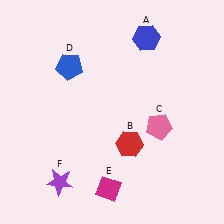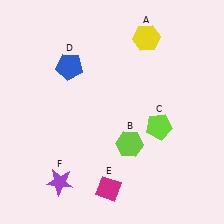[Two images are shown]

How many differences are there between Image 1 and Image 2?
There are 3 differences between the two images.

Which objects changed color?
A changed from blue to yellow. B changed from red to lime. C changed from pink to lime.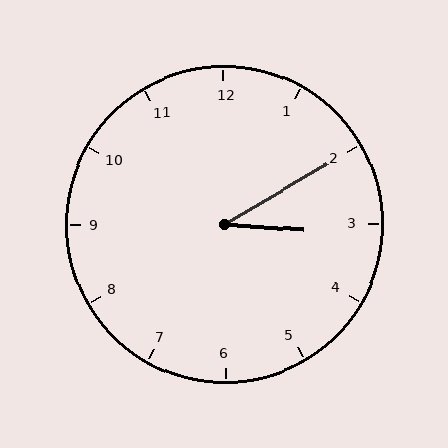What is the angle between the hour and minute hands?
Approximately 35 degrees.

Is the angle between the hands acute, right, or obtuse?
It is acute.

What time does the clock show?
3:10.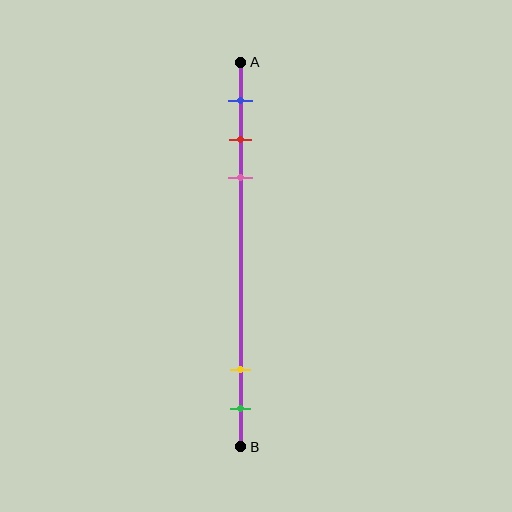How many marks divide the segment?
There are 5 marks dividing the segment.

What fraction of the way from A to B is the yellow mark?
The yellow mark is approximately 80% (0.8) of the way from A to B.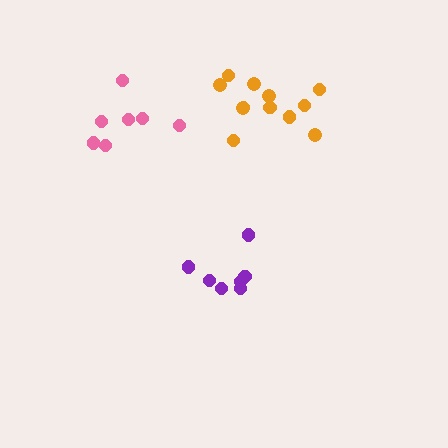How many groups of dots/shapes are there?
There are 3 groups.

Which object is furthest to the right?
The orange cluster is rightmost.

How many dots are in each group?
Group 1: 12 dots, Group 2: 7 dots, Group 3: 7 dots (26 total).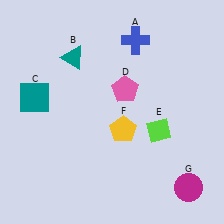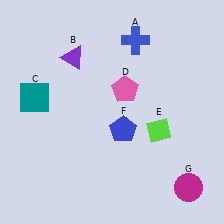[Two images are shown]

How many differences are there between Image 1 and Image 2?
There are 2 differences between the two images.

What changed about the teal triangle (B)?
In Image 1, B is teal. In Image 2, it changed to purple.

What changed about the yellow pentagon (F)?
In Image 1, F is yellow. In Image 2, it changed to blue.